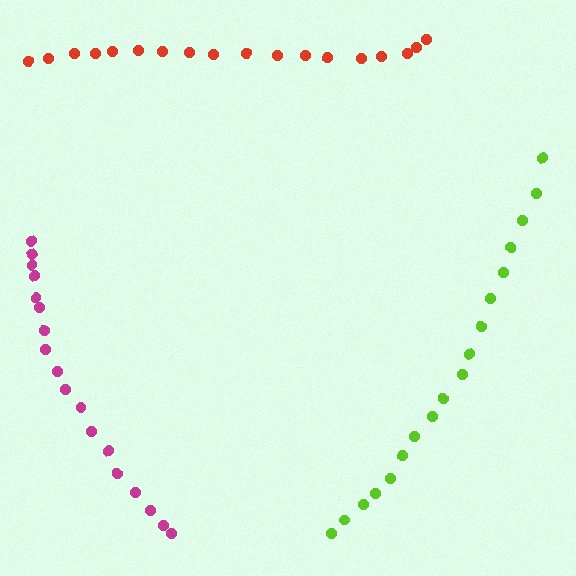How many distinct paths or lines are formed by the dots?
There are 3 distinct paths.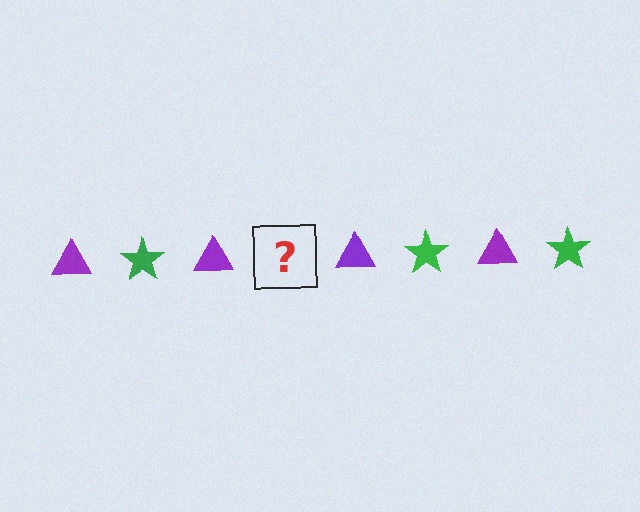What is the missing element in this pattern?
The missing element is a green star.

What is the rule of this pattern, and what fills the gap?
The rule is that the pattern alternates between purple triangle and green star. The gap should be filled with a green star.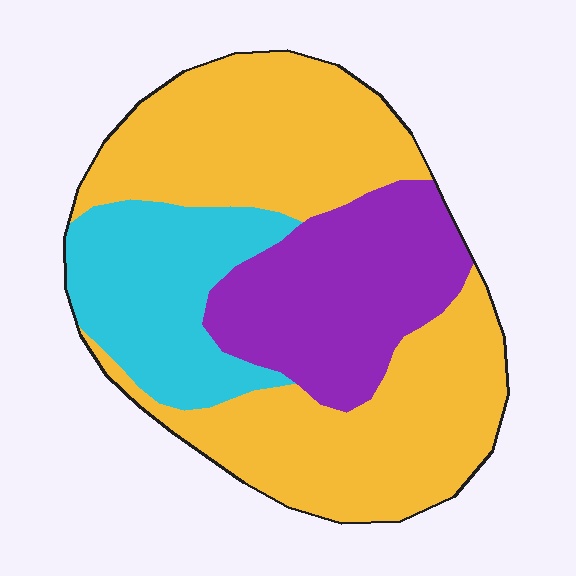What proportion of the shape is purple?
Purple covers about 25% of the shape.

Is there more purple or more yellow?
Yellow.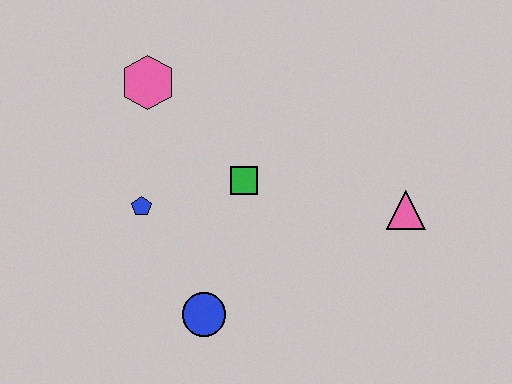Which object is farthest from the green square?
The pink triangle is farthest from the green square.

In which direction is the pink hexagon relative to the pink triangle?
The pink hexagon is to the left of the pink triangle.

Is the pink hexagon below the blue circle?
No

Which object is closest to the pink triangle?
The green square is closest to the pink triangle.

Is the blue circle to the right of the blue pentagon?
Yes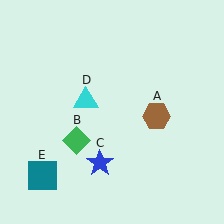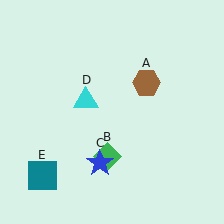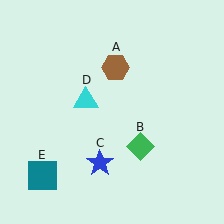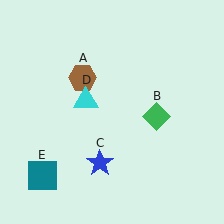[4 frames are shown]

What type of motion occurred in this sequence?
The brown hexagon (object A), green diamond (object B) rotated counterclockwise around the center of the scene.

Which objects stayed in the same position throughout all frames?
Blue star (object C) and cyan triangle (object D) and teal square (object E) remained stationary.